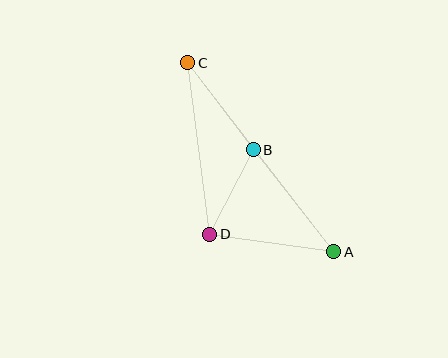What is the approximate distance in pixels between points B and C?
The distance between B and C is approximately 109 pixels.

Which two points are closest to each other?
Points B and D are closest to each other.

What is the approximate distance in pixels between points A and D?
The distance between A and D is approximately 125 pixels.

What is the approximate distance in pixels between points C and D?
The distance between C and D is approximately 173 pixels.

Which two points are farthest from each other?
Points A and C are farthest from each other.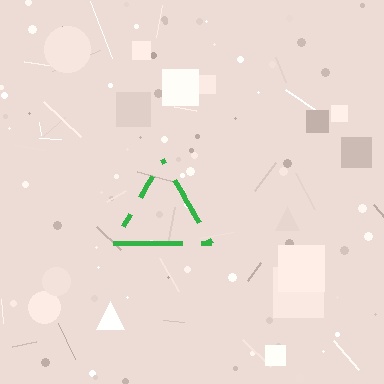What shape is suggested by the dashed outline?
The dashed outline suggests a triangle.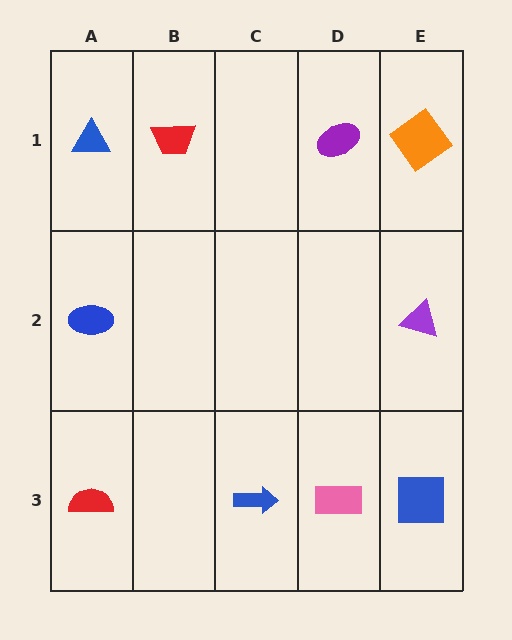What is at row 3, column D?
A pink rectangle.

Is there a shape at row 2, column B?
No, that cell is empty.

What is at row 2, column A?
A blue ellipse.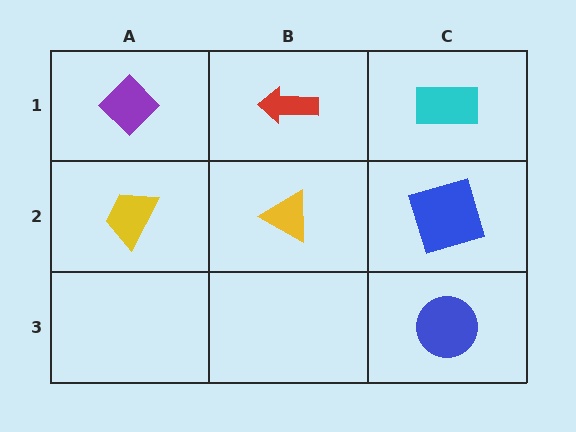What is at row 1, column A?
A purple diamond.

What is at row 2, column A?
A yellow trapezoid.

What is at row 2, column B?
A yellow triangle.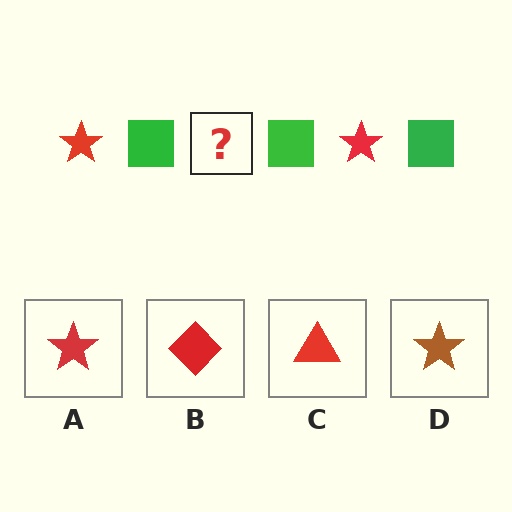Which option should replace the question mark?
Option A.